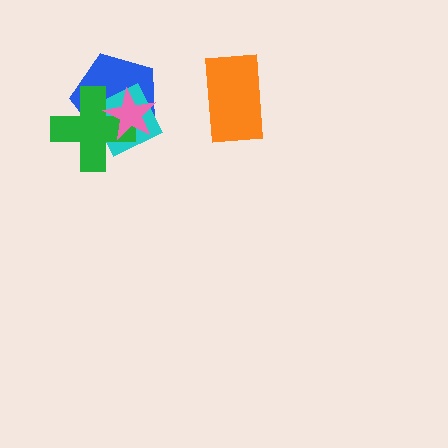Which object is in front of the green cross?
The pink star is in front of the green cross.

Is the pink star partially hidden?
No, no other shape covers it.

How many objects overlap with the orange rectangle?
0 objects overlap with the orange rectangle.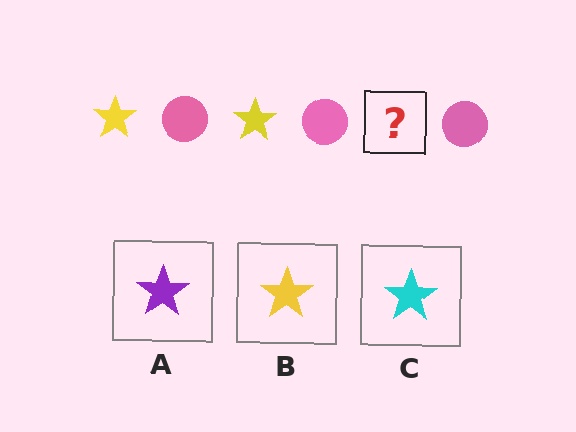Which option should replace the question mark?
Option B.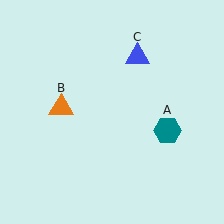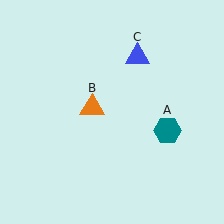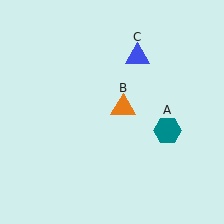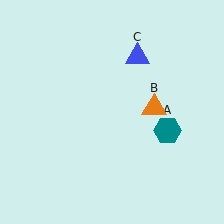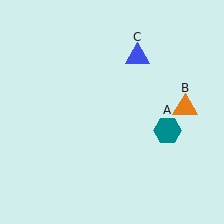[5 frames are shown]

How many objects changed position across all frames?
1 object changed position: orange triangle (object B).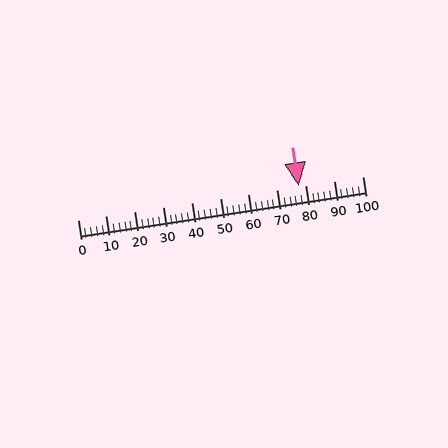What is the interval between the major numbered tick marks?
The major tick marks are spaced 10 units apart.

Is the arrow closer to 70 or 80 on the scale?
The arrow is closer to 80.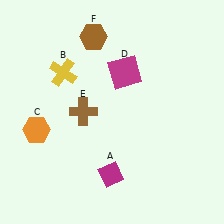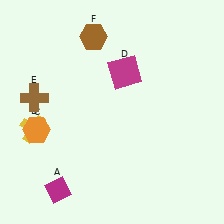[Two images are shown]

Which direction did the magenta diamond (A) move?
The magenta diamond (A) moved left.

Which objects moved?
The objects that moved are: the magenta diamond (A), the yellow cross (B), the brown cross (E).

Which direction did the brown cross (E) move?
The brown cross (E) moved left.